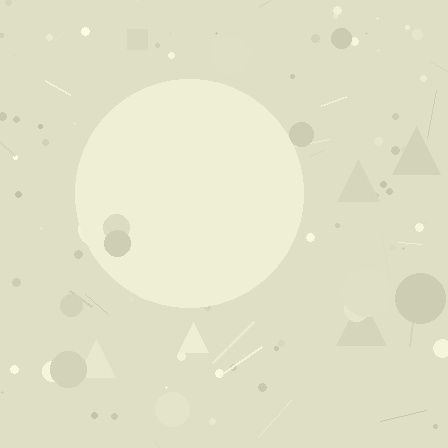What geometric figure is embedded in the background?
A circle is embedded in the background.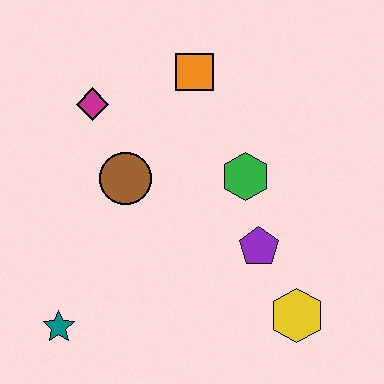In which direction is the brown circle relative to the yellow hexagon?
The brown circle is to the left of the yellow hexagon.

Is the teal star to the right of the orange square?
No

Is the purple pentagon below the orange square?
Yes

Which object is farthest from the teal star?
The orange square is farthest from the teal star.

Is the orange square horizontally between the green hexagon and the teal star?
Yes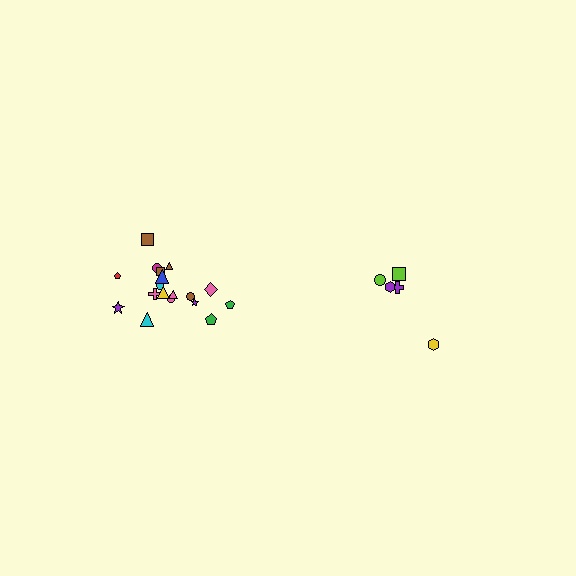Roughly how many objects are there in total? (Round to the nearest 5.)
Roughly 25 objects in total.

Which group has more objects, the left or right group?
The left group.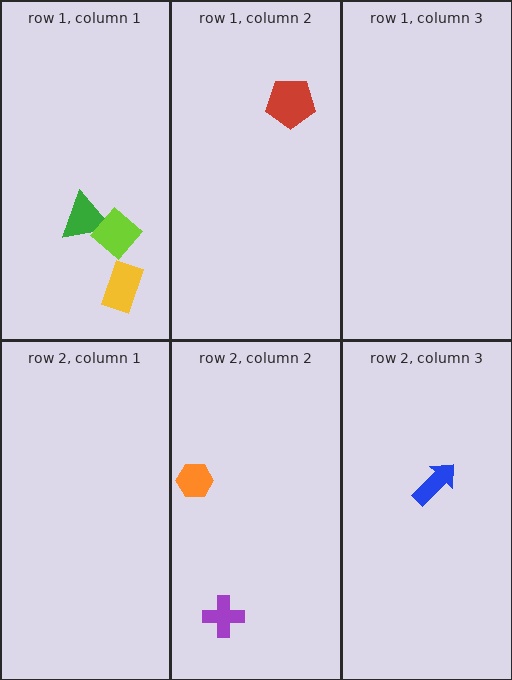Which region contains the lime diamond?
The row 1, column 1 region.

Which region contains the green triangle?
The row 1, column 1 region.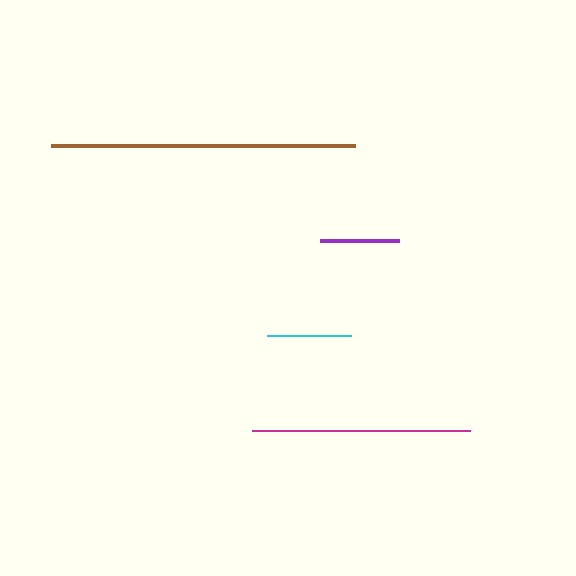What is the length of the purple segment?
The purple segment is approximately 79 pixels long.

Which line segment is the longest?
The brown line is the longest at approximately 305 pixels.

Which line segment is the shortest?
The purple line is the shortest at approximately 79 pixels.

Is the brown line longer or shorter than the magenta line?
The brown line is longer than the magenta line.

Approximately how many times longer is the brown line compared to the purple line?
The brown line is approximately 3.9 times the length of the purple line.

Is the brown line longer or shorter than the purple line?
The brown line is longer than the purple line.